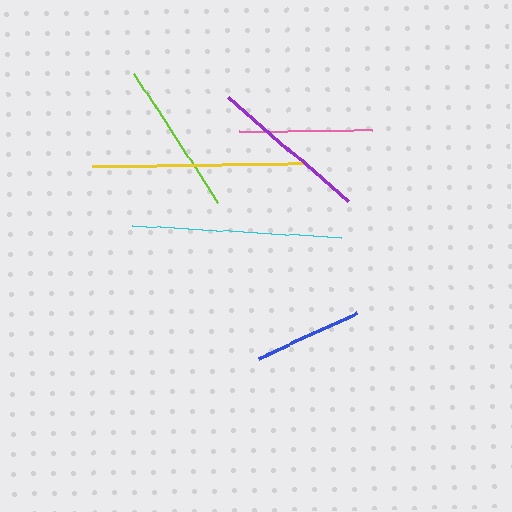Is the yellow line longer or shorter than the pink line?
The yellow line is longer than the pink line.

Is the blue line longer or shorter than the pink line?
The pink line is longer than the blue line.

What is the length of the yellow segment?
The yellow segment is approximately 211 pixels long.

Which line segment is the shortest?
The blue line is the shortest at approximately 108 pixels.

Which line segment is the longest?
The yellow line is the longest at approximately 211 pixels.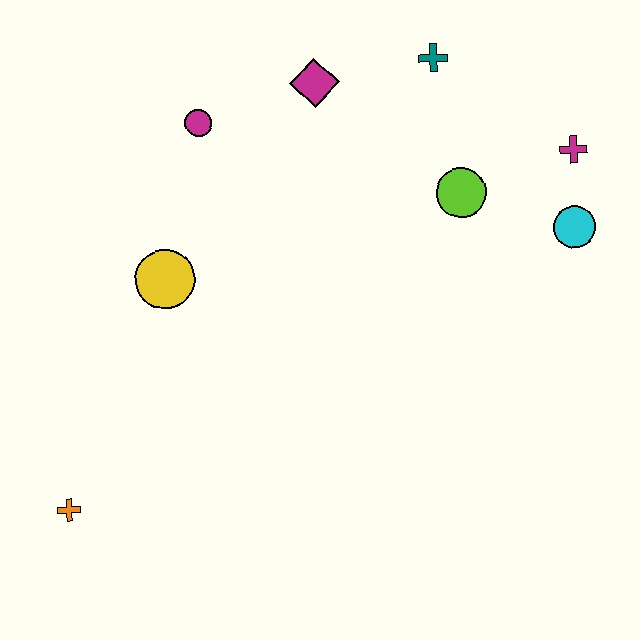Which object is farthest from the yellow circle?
The magenta cross is farthest from the yellow circle.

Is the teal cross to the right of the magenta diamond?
Yes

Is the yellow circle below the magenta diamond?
Yes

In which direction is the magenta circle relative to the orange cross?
The magenta circle is above the orange cross.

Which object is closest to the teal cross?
The magenta diamond is closest to the teal cross.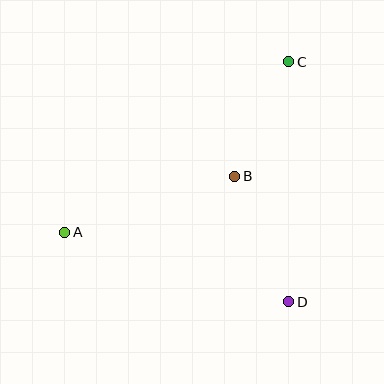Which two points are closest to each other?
Points B and C are closest to each other.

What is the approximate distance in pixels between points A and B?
The distance between A and B is approximately 179 pixels.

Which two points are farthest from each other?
Points A and C are farthest from each other.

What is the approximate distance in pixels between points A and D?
The distance between A and D is approximately 234 pixels.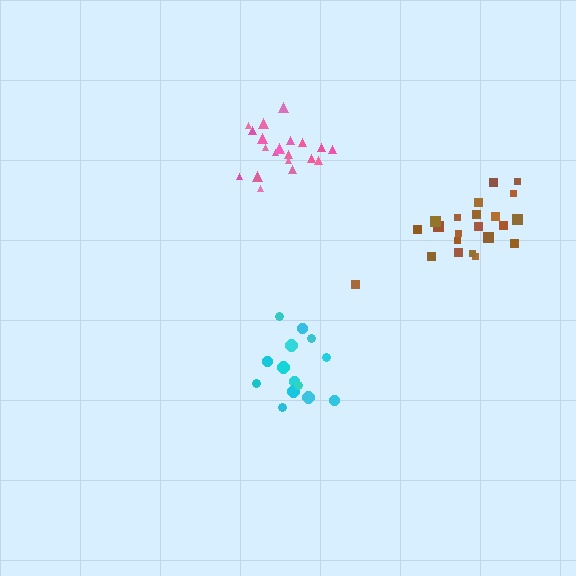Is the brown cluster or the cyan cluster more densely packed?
Cyan.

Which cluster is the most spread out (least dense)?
Brown.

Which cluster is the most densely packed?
Pink.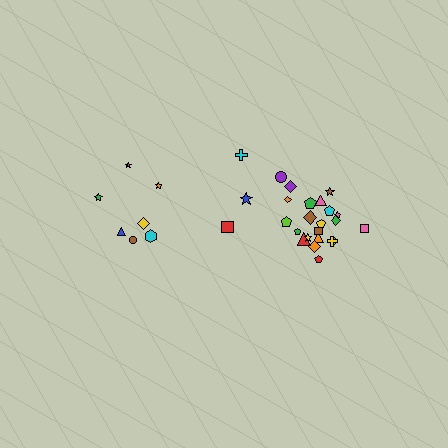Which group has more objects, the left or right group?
The right group.